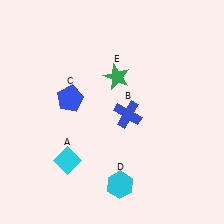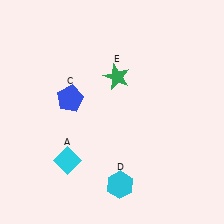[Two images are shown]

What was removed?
The blue cross (B) was removed in Image 2.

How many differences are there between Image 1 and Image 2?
There is 1 difference between the two images.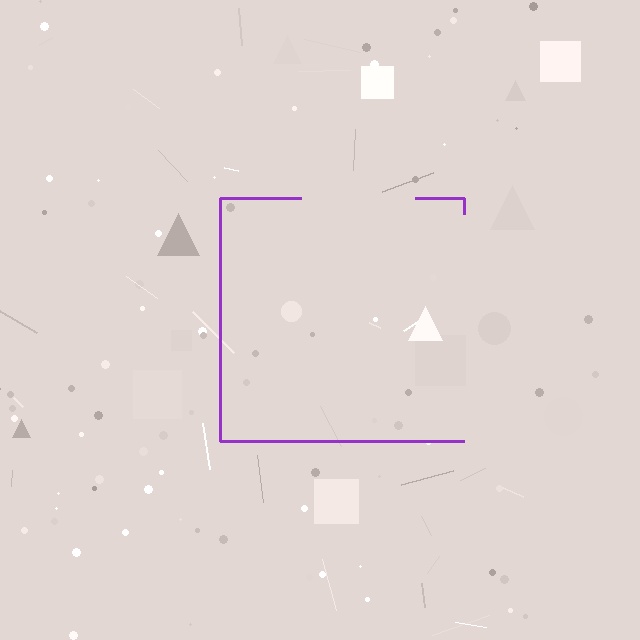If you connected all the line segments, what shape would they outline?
They would outline a square.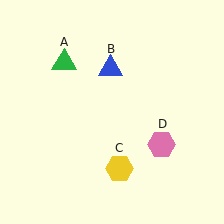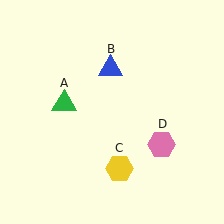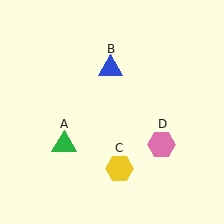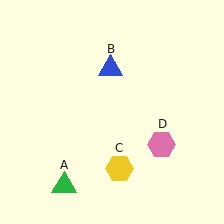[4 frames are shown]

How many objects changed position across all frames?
1 object changed position: green triangle (object A).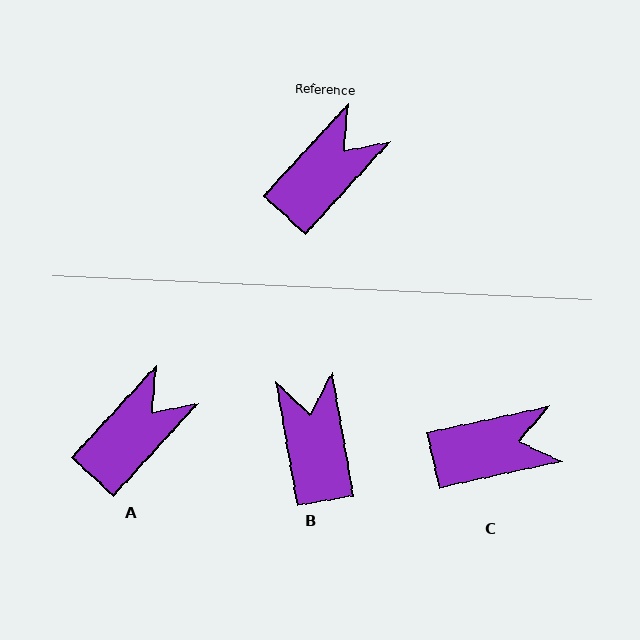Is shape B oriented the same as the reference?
No, it is off by about 52 degrees.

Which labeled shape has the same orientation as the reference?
A.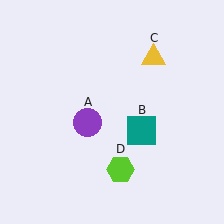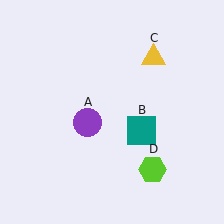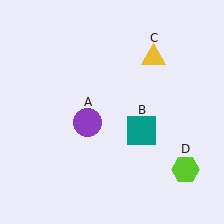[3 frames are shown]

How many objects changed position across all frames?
1 object changed position: lime hexagon (object D).